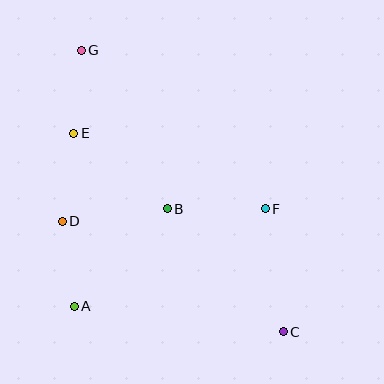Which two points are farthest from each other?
Points C and G are farthest from each other.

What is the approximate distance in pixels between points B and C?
The distance between B and C is approximately 169 pixels.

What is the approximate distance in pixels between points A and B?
The distance between A and B is approximately 135 pixels.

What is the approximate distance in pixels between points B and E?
The distance between B and E is approximately 120 pixels.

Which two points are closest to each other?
Points E and G are closest to each other.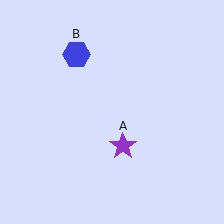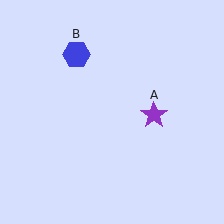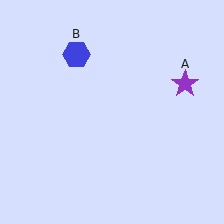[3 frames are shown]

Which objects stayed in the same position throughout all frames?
Blue hexagon (object B) remained stationary.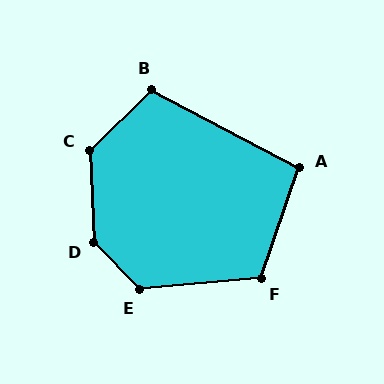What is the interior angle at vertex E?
Approximately 129 degrees (obtuse).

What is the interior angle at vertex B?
Approximately 108 degrees (obtuse).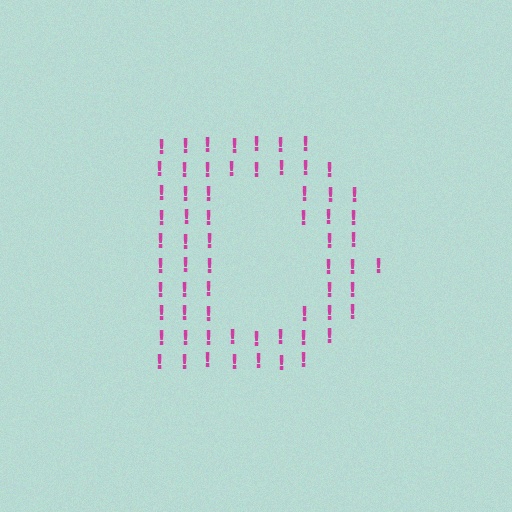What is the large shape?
The large shape is the letter D.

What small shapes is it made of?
It is made of small exclamation marks.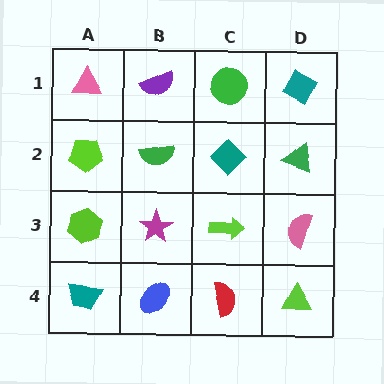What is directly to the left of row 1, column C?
A purple semicircle.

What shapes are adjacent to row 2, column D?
A teal diamond (row 1, column D), a pink semicircle (row 3, column D), a teal diamond (row 2, column C).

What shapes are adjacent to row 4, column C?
A lime arrow (row 3, column C), a blue ellipse (row 4, column B), a lime triangle (row 4, column D).